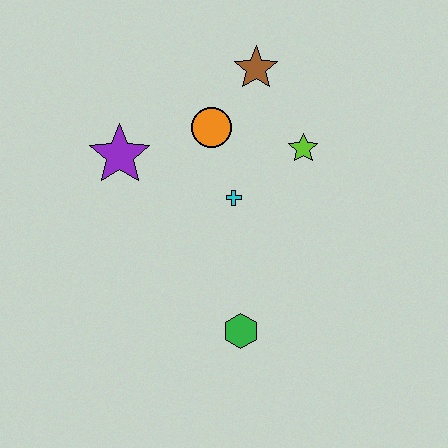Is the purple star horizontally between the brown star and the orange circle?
No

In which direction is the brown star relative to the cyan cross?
The brown star is above the cyan cross.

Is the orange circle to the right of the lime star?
No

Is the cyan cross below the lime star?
Yes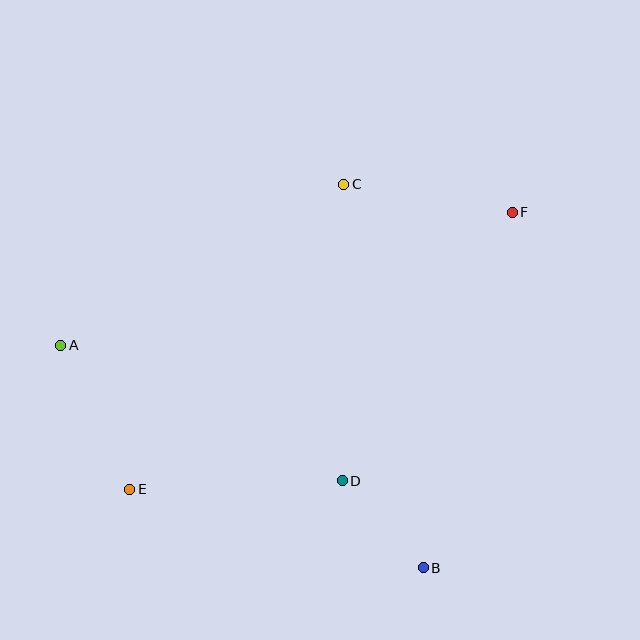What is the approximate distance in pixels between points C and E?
The distance between C and E is approximately 373 pixels.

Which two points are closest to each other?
Points B and D are closest to each other.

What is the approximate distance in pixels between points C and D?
The distance between C and D is approximately 297 pixels.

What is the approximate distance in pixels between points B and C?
The distance between B and C is approximately 392 pixels.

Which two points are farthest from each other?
Points E and F are farthest from each other.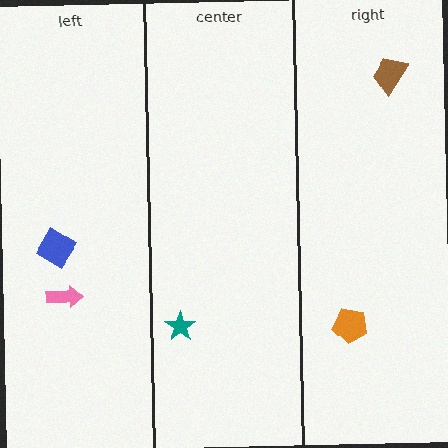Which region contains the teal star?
The center region.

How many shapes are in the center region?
1.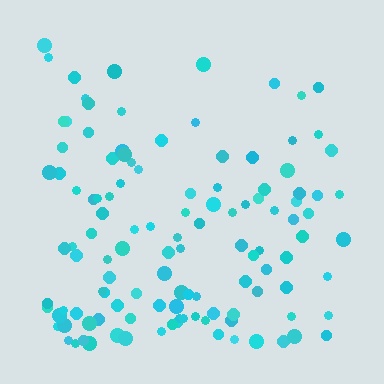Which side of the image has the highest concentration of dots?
The bottom.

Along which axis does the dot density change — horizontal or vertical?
Vertical.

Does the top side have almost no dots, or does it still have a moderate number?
Still a moderate number, just noticeably fewer than the bottom.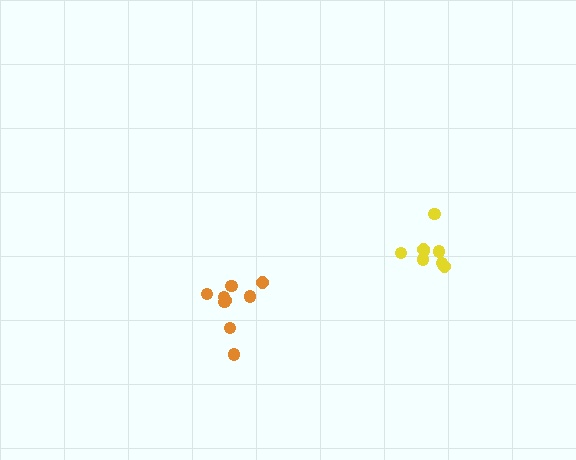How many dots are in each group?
Group 1: 8 dots, Group 2: 9 dots (17 total).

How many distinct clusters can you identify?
There are 2 distinct clusters.